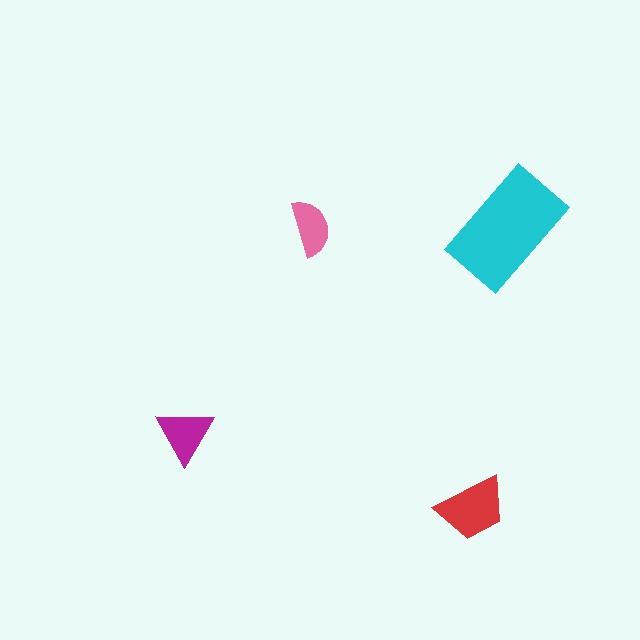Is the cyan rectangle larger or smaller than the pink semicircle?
Larger.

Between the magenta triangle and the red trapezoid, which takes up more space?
The red trapezoid.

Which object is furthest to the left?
The magenta triangle is leftmost.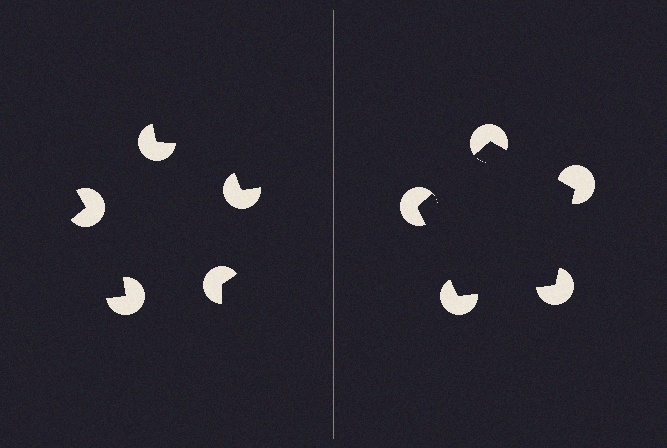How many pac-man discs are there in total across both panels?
10 — 5 on each side.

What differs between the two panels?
The pac-man discs are positioned identically on both sides; only the wedge orientations differ. On the right they align to a pentagon; on the left they are misaligned.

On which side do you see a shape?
An illusory pentagon appears on the right side. On the left side the wedge cuts are rotated, so no coherent shape forms.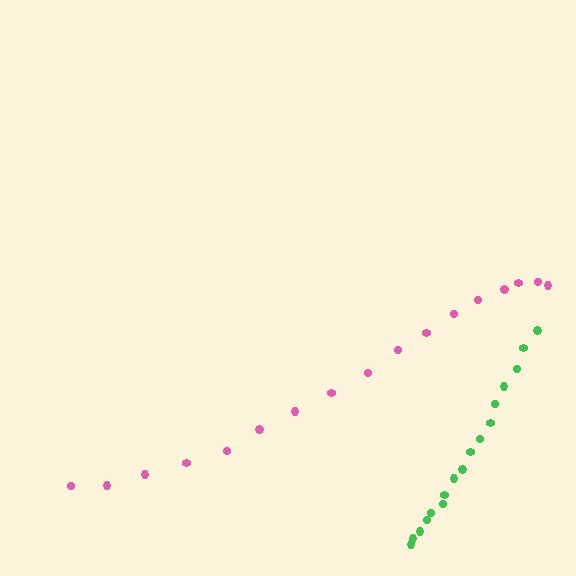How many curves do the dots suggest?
There are 2 distinct paths.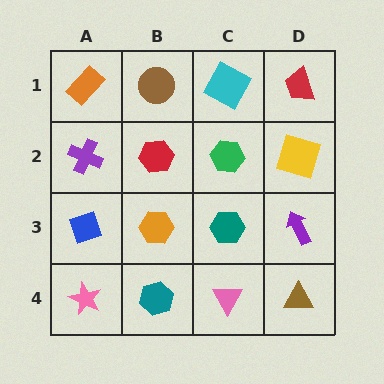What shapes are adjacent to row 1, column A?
A purple cross (row 2, column A), a brown circle (row 1, column B).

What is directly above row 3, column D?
A yellow square.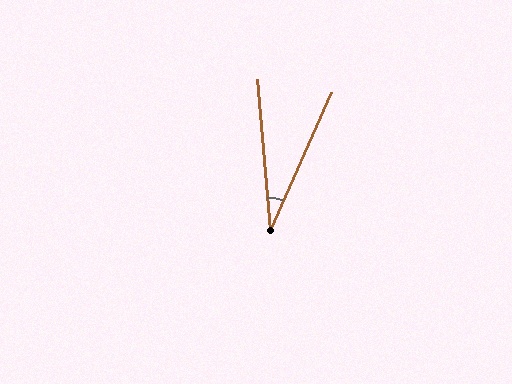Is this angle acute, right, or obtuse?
It is acute.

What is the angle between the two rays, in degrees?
Approximately 29 degrees.